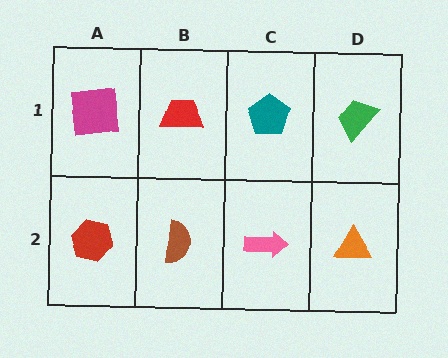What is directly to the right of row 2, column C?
An orange triangle.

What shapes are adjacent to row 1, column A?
A red hexagon (row 2, column A), a red trapezoid (row 1, column B).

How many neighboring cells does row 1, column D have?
2.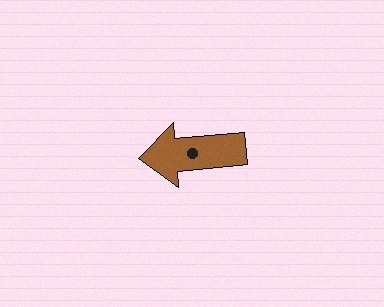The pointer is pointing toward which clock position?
Roughly 9 o'clock.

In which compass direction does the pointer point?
West.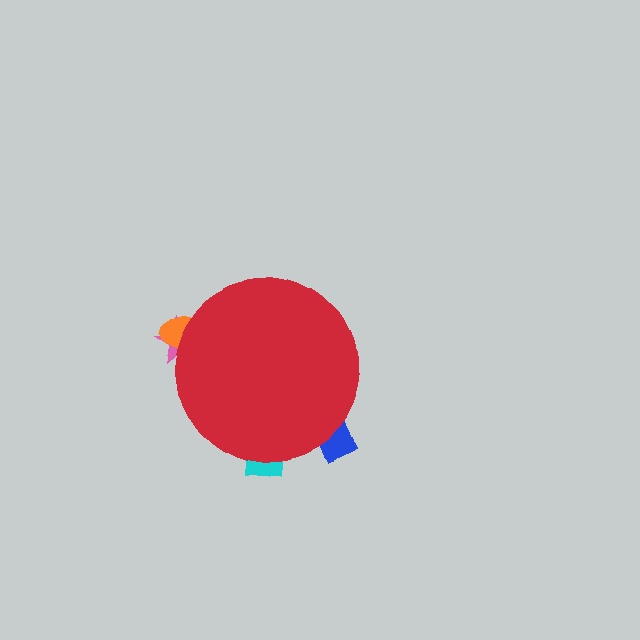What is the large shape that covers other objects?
A red circle.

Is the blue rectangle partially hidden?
Yes, the blue rectangle is partially hidden behind the red circle.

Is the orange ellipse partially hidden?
Yes, the orange ellipse is partially hidden behind the red circle.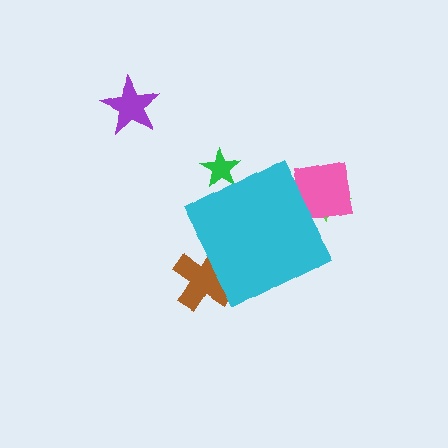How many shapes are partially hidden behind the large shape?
4 shapes are partially hidden.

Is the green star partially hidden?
Yes, the green star is partially hidden behind the cyan diamond.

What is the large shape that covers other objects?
A cyan diamond.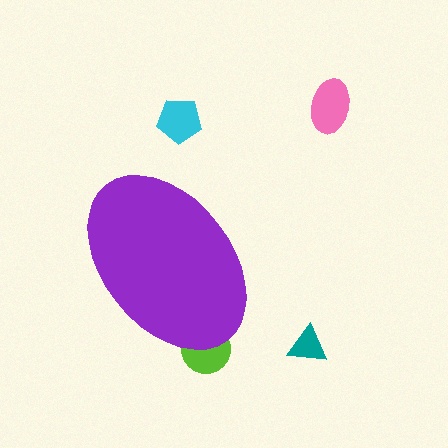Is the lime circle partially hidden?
Yes, the lime circle is partially hidden behind the purple ellipse.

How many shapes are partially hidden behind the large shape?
1 shape is partially hidden.